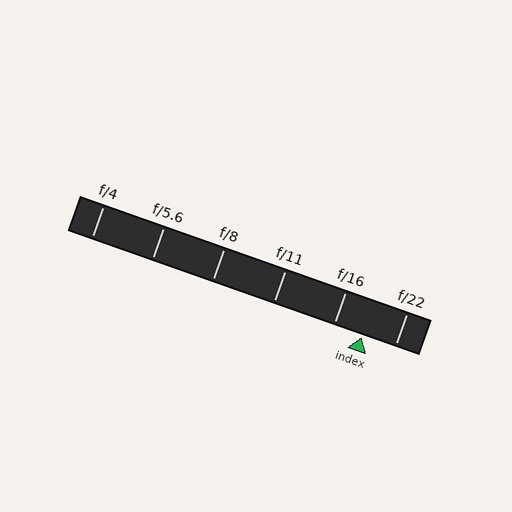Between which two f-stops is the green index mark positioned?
The index mark is between f/16 and f/22.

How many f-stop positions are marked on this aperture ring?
There are 6 f-stop positions marked.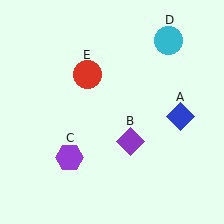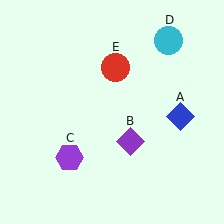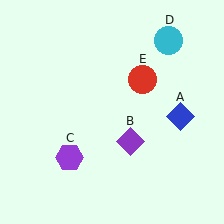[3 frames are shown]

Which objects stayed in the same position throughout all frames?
Blue diamond (object A) and purple diamond (object B) and purple hexagon (object C) and cyan circle (object D) remained stationary.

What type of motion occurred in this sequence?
The red circle (object E) rotated clockwise around the center of the scene.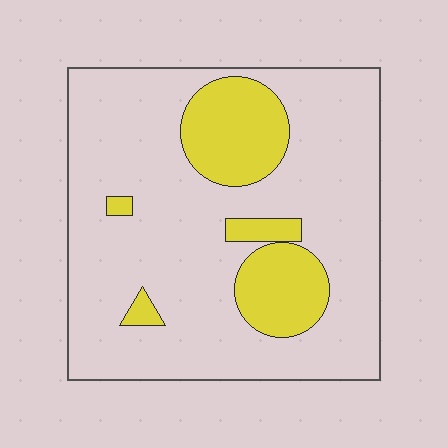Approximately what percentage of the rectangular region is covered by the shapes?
Approximately 20%.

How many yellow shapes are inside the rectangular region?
5.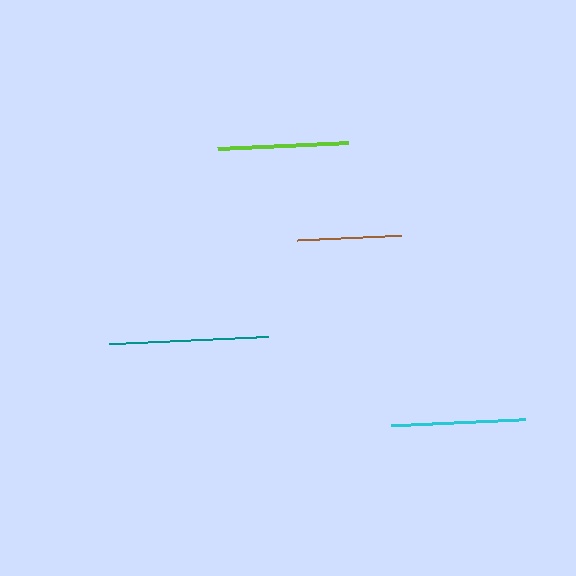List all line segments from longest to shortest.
From longest to shortest: teal, cyan, lime, brown.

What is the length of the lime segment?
The lime segment is approximately 131 pixels long.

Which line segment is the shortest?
The brown line is the shortest at approximately 104 pixels.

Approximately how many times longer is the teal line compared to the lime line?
The teal line is approximately 1.2 times the length of the lime line.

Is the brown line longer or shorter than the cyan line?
The cyan line is longer than the brown line.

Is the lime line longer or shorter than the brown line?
The lime line is longer than the brown line.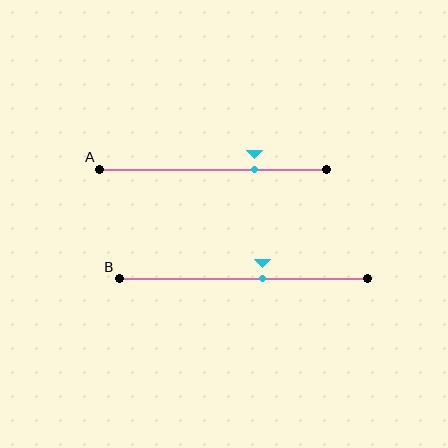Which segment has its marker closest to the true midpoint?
Segment B has its marker closest to the true midpoint.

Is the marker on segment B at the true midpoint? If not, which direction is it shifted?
No, the marker on segment B is shifted to the right by about 8% of the segment length.